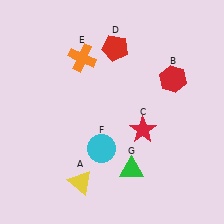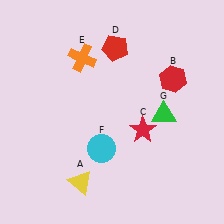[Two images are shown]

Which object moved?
The green triangle (G) moved up.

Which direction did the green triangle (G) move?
The green triangle (G) moved up.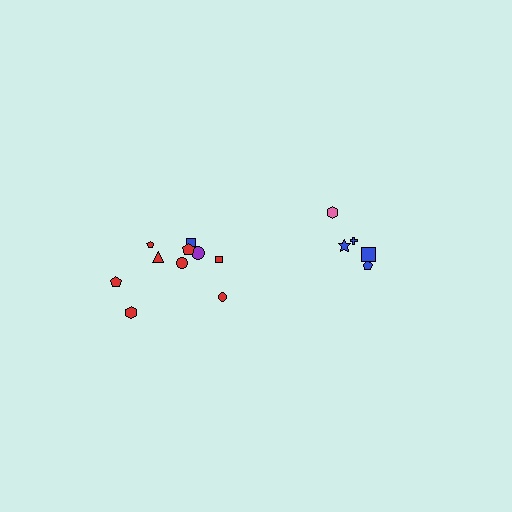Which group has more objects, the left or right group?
The left group.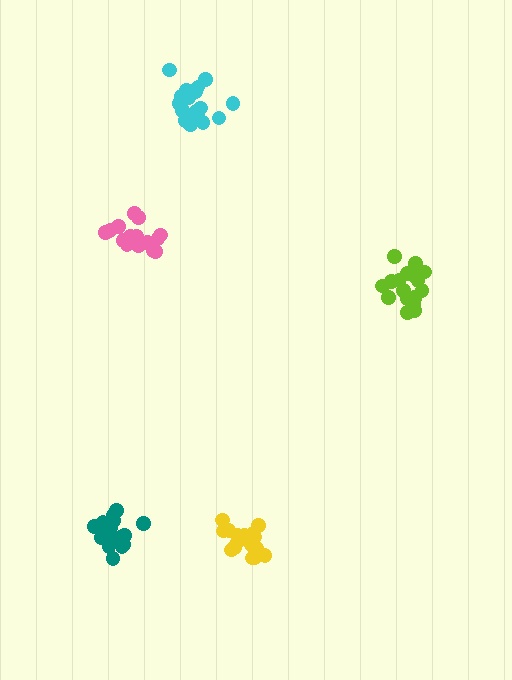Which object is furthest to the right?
The lime cluster is rightmost.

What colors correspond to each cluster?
The clusters are colored: lime, cyan, yellow, pink, teal.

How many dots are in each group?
Group 1: 19 dots, Group 2: 21 dots, Group 3: 20 dots, Group 4: 16 dots, Group 5: 19 dots (95 total).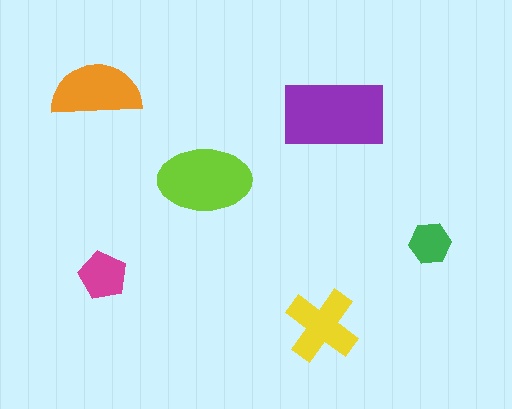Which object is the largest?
The purple rectangle.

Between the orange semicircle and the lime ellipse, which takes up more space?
The lime ellipse.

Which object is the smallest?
The green hexagon.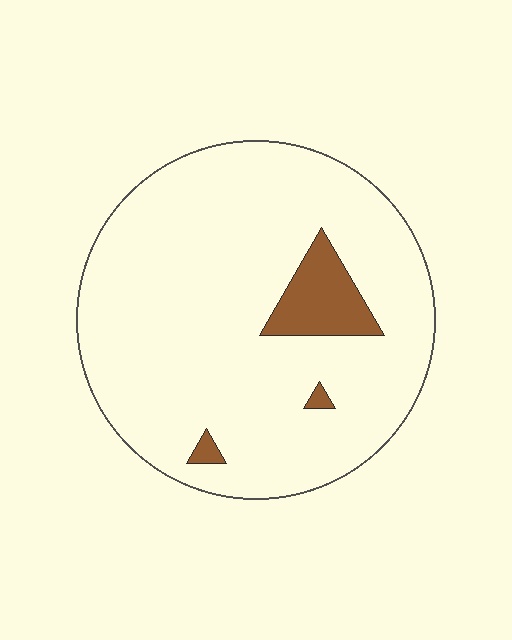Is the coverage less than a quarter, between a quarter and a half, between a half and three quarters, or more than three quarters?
Less than a quarter.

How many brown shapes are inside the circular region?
3.